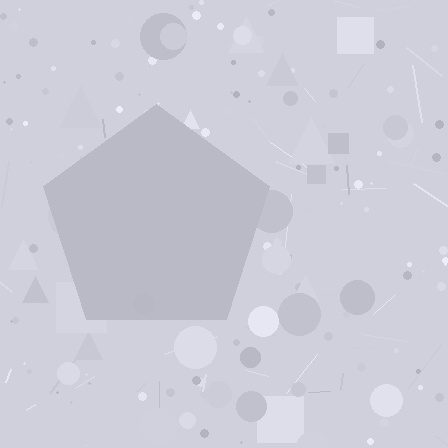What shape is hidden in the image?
A pentagon is hidden in the image.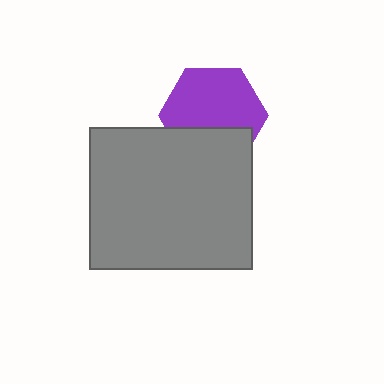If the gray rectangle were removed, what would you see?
You would see the complete purple hexagon.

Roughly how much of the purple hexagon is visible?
Most of it is visible (roughly 66%).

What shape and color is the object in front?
The object in front is a gray rectangle.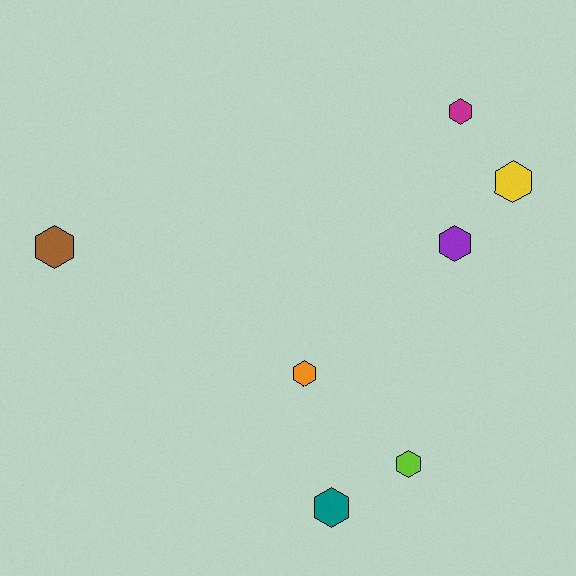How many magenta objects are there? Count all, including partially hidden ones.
There is 1 magenta object.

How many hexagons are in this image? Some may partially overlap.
There are 7 hexagons.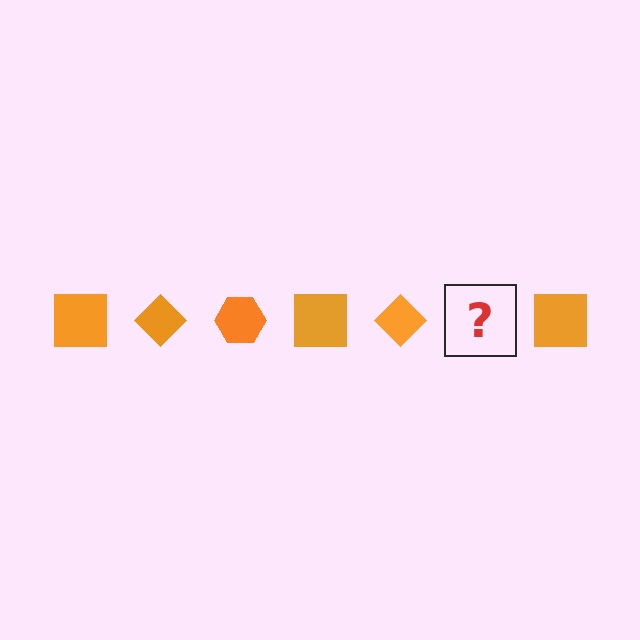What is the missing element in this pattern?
The missing element is an orange hexagon.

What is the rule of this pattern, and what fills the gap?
The rule is that the pattern cycles through square, diamond, hexagon shapes in orange. The gap should be filled with an orange hexagon.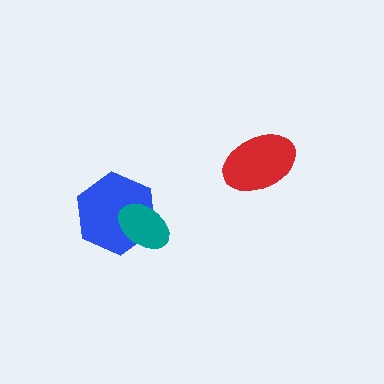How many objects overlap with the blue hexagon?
1 object overlaps with the blue hexagon.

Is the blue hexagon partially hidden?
Yes, it is partially covered by another shape.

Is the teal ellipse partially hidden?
No, no other shape covers it.